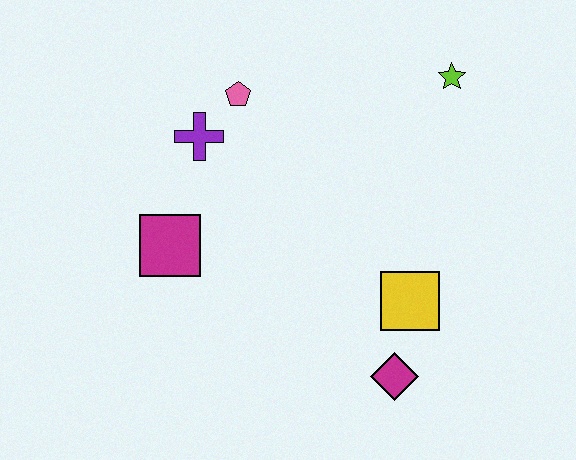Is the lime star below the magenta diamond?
No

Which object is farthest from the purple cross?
The magenta diamond is farthest from the purple cross.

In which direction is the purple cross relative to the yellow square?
The purple cross is to the left of the yellow square.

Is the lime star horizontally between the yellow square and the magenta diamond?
No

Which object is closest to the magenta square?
The purple cross is closest to the magenta square.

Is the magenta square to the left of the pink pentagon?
Yes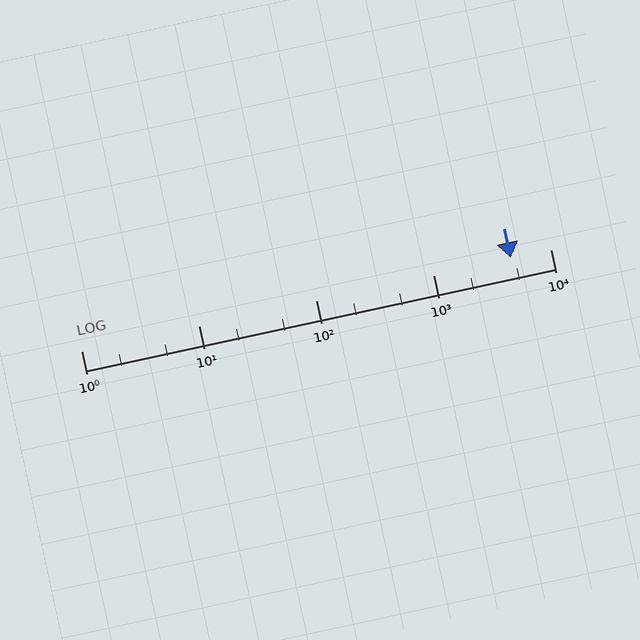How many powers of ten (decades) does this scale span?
The scale spans 4 decades, from 1 to 10000.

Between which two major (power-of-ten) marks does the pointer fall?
The pointer is between 1000 and 10000.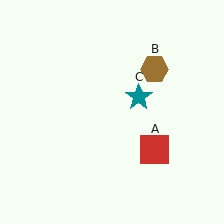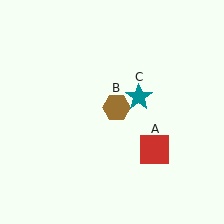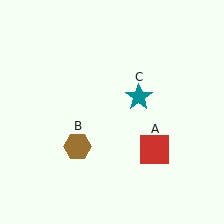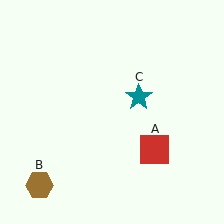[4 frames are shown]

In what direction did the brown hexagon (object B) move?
The brown hexagon (object B) moved down and to the left.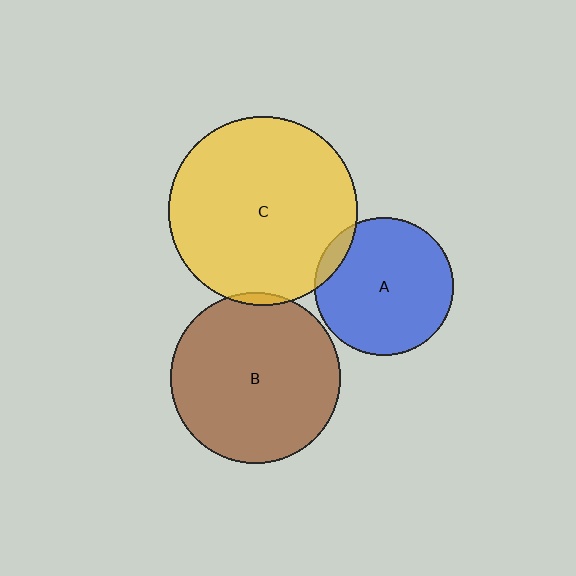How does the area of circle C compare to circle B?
Approximately 1.2 times.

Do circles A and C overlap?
Yes.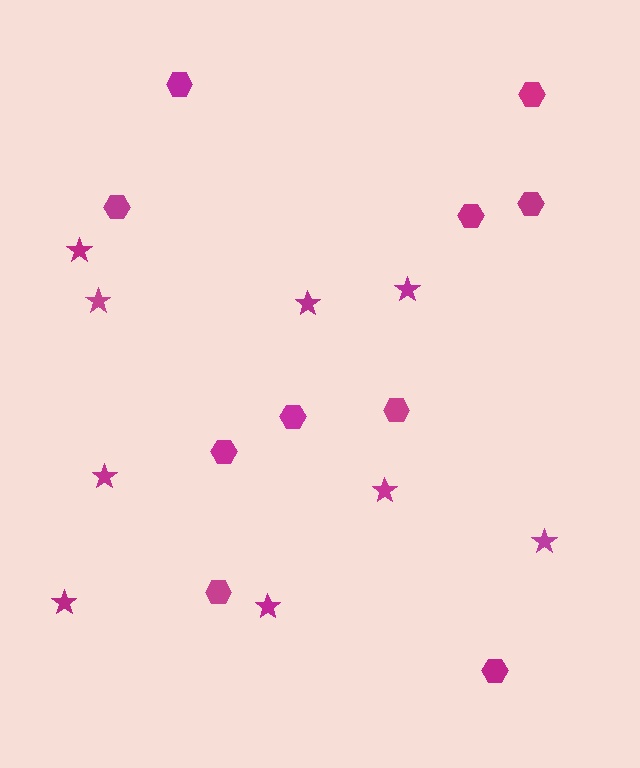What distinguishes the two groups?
There are 2 groups: one group of stars (9) and one group of hexagons (10).